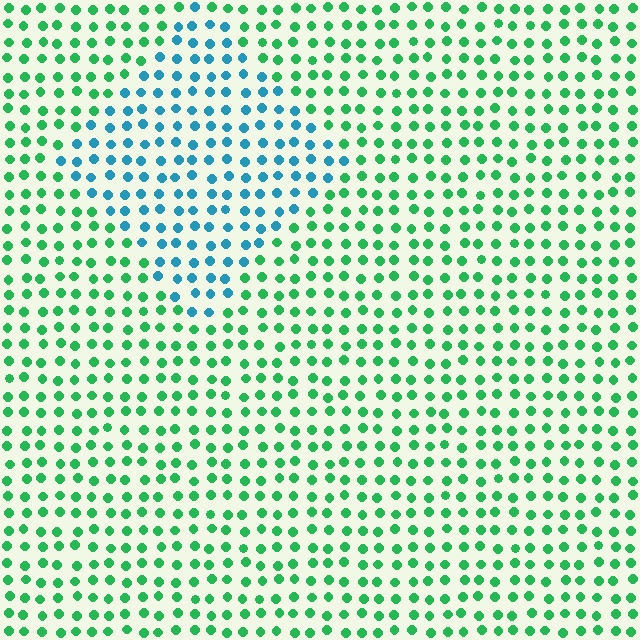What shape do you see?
I see a diamond.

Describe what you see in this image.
The image is filled with small green elements in a uniform arrangement. A diamond-shaped region is visible where the elements are tinted to a slightly different hue, forming a subtle color boundary.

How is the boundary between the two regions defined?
The boundary is defined purely by a slight shift in hue (about 54 degrees). Spacing, size, and orientation are identical on both sides.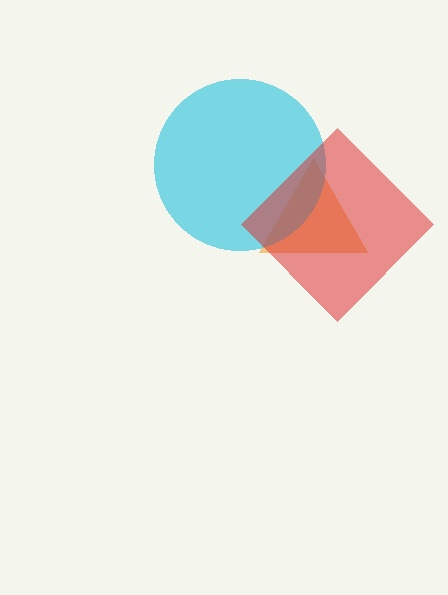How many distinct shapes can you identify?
There are 3 distinct shapes: an orange triangle, a cyan circle, a red diamond.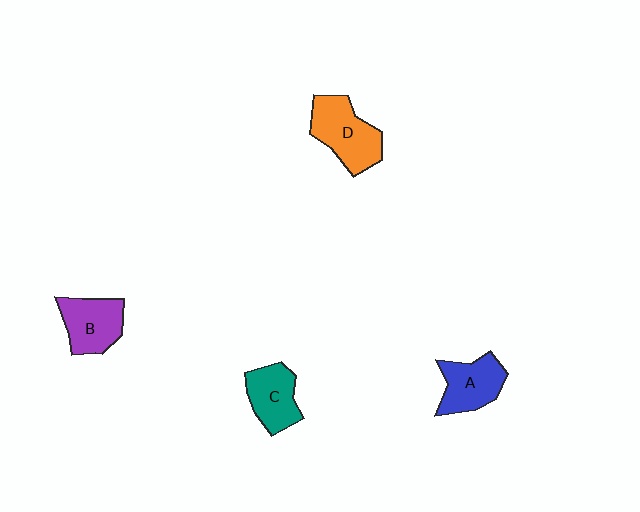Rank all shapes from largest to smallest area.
From largest to smallest: D (orange), B (purple), A (blue), C (teal).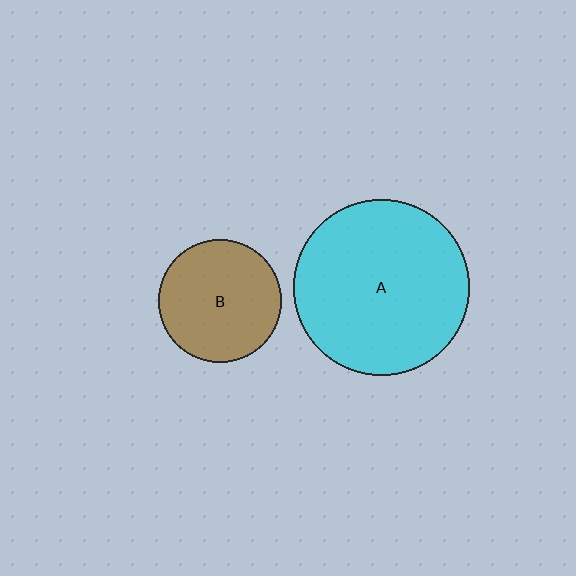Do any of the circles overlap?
No, none of the circles overlap.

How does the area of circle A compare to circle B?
Approximately 2.0 times.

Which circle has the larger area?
Circle A (cyan).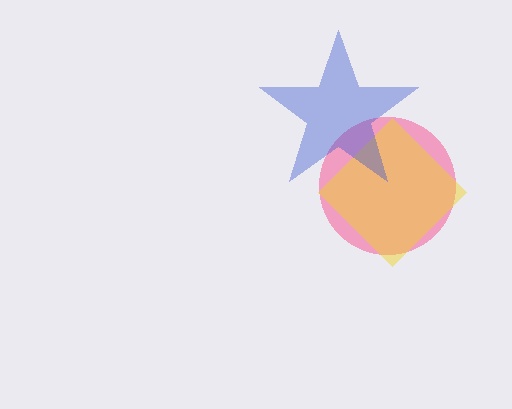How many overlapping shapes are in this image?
There are 3 overlapping shapes in the image.